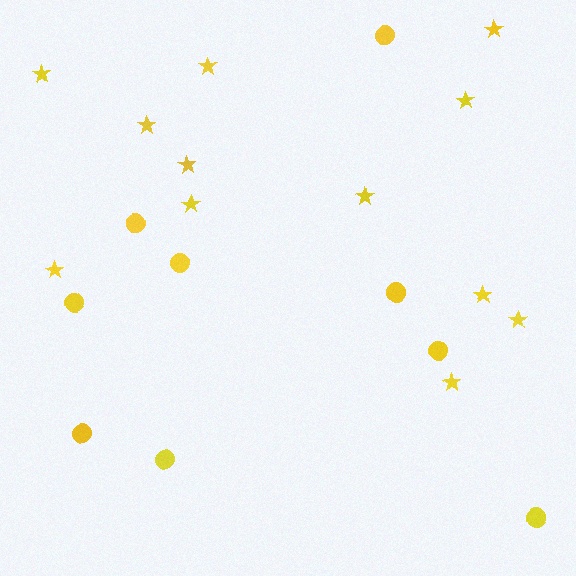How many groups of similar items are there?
There are 2 groups: one group of stars (12) and one group of circles (9).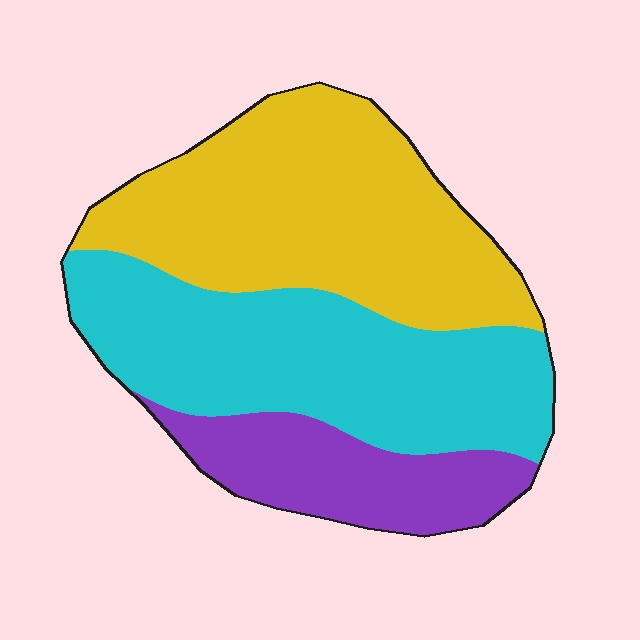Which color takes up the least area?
Purple, at roughly 20%.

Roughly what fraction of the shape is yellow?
Yellow covers roughly 40% of the shape.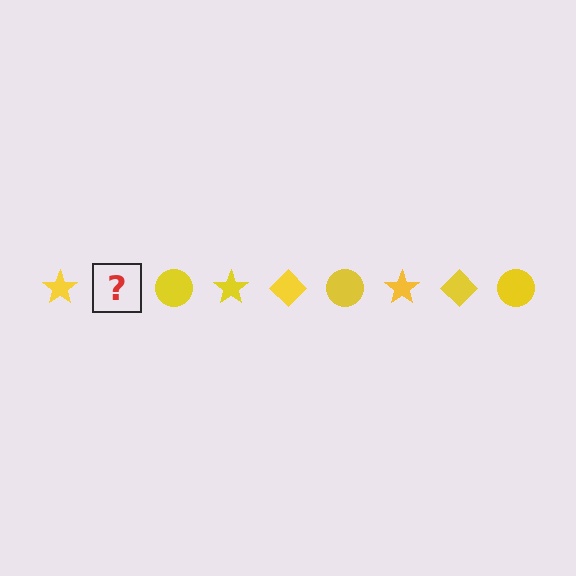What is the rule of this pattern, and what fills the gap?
The rule is that the pattern cycles through star, diamond, circle shapes in yellow. The gap should be filled with a yellow diamond.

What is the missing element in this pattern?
The missing element is a yellow diamond.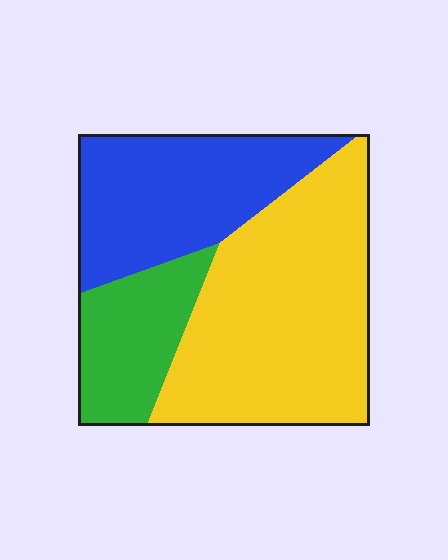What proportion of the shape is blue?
Blue covers 31% of the shape.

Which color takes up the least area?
Green, at roughly 20%.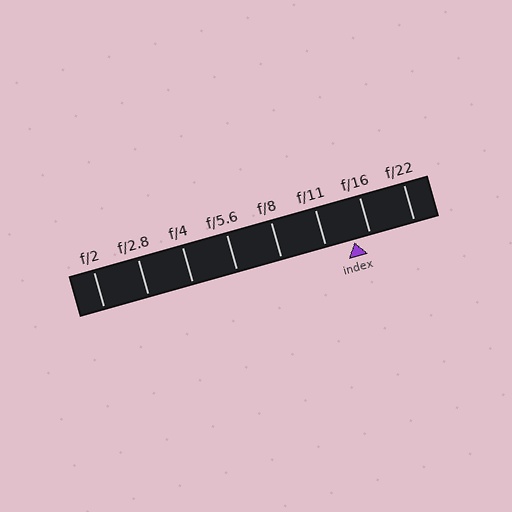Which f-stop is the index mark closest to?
The index mark is closest to f/16.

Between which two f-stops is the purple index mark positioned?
The index mark is between f/11 and f/16.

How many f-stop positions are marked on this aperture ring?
There are 8 f-stop positions marked.